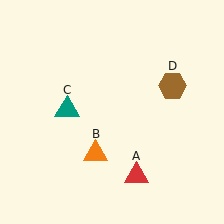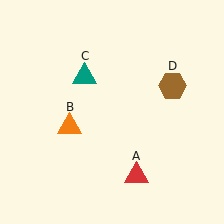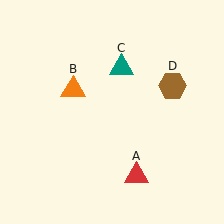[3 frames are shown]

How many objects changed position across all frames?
2 objects changed position: orange triangle (object B), teal triangle (object C).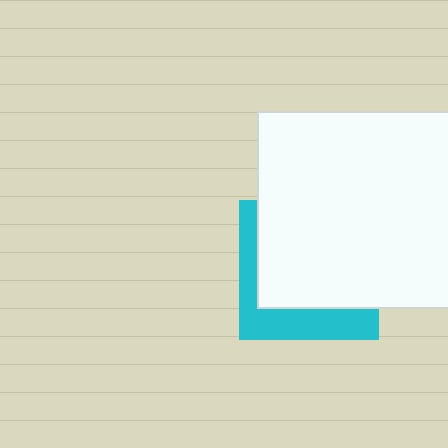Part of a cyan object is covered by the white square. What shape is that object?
It is a square.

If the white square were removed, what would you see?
You would see the complete cyan square.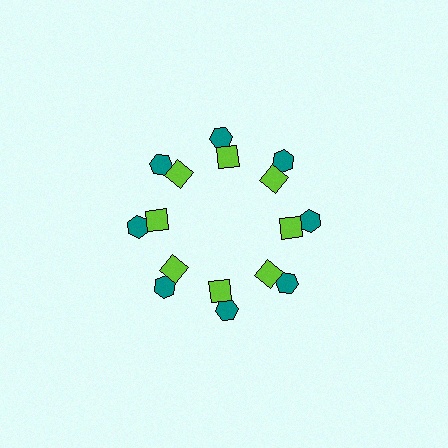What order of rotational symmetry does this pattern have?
This pattern has 8-fold rotational symmetry.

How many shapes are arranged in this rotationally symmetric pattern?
There are 16 shapes, arranged in 8 groups of 2.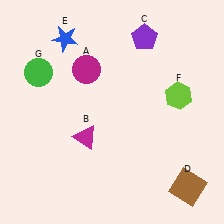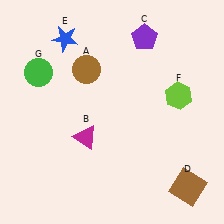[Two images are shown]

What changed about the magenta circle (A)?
In Image 1, A is magenta. In Image 2, it changed to brown.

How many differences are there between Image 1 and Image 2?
There is 1 difference between the two images.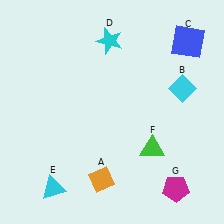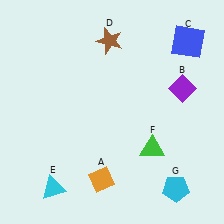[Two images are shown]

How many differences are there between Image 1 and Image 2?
There are 3 differences between the two images.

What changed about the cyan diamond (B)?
In Image 1, B is cyan. In Image 2, it changed to purple.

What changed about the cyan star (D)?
In Image 1, D is cyan. In Image 2, it changed to brown.